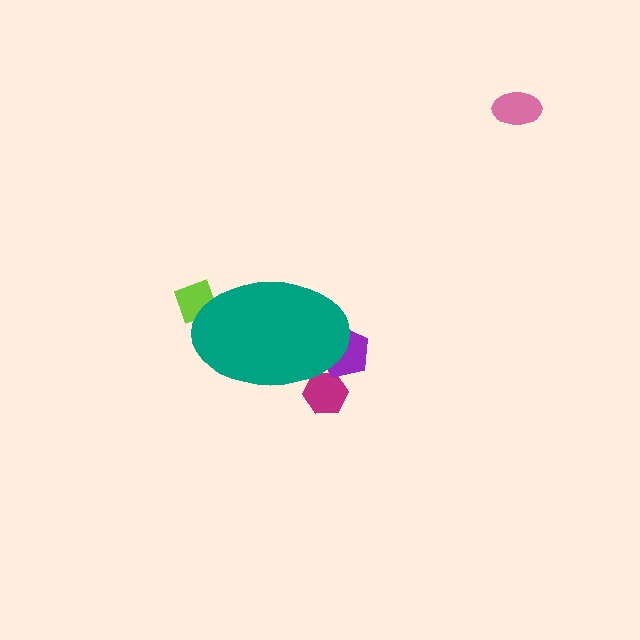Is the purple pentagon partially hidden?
Yes, the purple pentagon is partially hidden behind the teal ellipse.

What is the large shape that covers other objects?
A teal ellipse.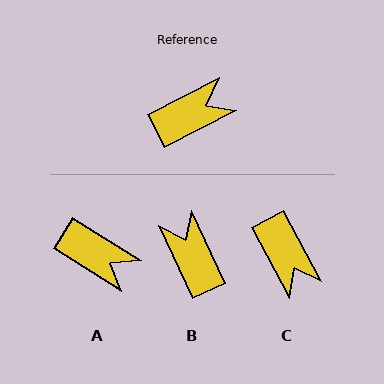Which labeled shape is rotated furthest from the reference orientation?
C, about 90 degrees away.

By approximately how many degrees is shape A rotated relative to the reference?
Approximately 60 degrees clockwise.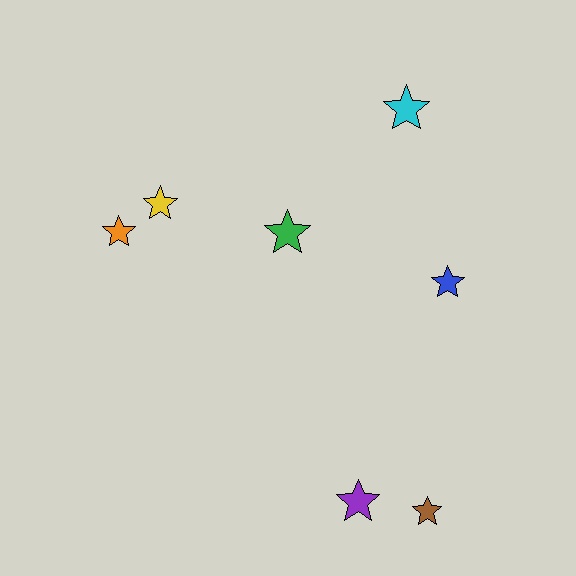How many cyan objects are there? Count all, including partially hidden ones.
There is 1 cyan object.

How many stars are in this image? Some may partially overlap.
There are 7 stars.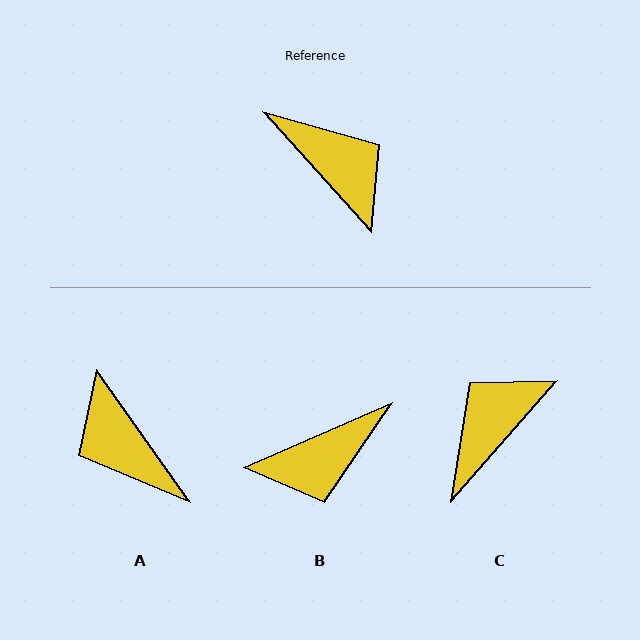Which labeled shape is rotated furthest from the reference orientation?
A, about 173 degrees away.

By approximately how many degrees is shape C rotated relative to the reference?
Approximately 97 degrees counter-clockwise.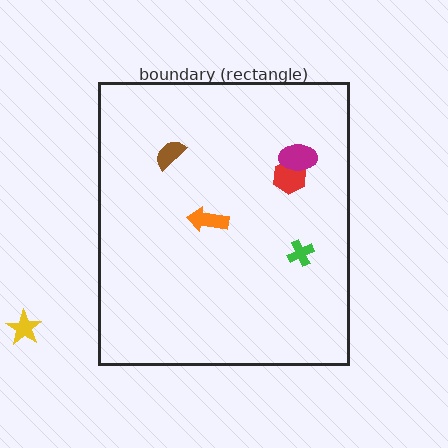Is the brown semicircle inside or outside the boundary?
Inside.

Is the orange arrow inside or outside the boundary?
Inside.